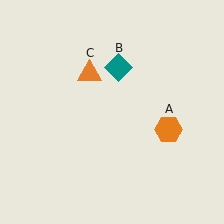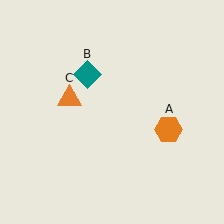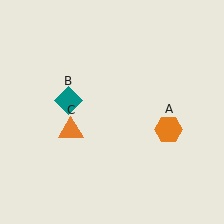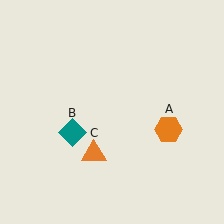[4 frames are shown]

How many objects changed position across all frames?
2 objects changed position: teal diamond (object B), orange triangle (object C).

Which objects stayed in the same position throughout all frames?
Orange hexagon (object A) remained stationary.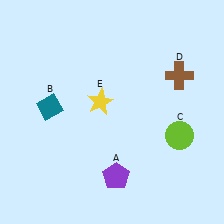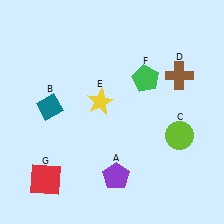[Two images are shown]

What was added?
A green pentagon (F), a red square (G) were added in Image 2.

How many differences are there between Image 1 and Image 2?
There are 2 differences between the two images.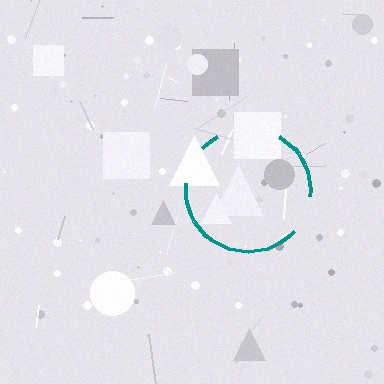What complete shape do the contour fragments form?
The contour fragments form a circle.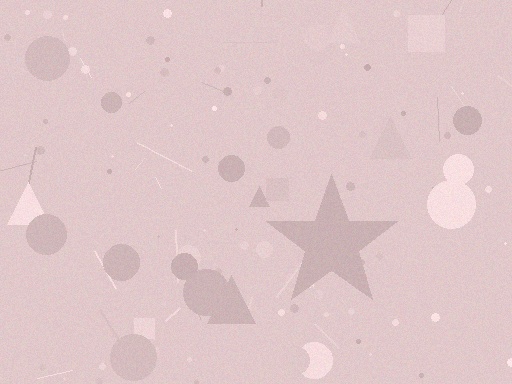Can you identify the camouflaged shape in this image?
The camouflaged shape is a star.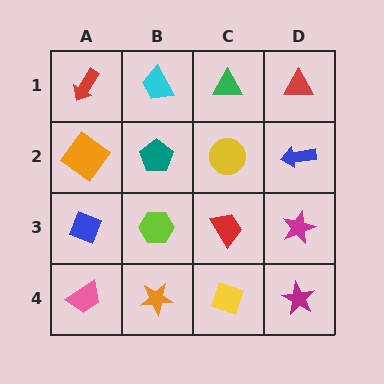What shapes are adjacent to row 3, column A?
An orange diamond (row 2, column A), a pink trapezoid (row 4, column A), a lime hexagon (row 3, column B).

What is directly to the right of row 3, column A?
A lime hexagon.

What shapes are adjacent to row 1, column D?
A blue arrow (row 2, column D), a green triangle (row 1, column C).